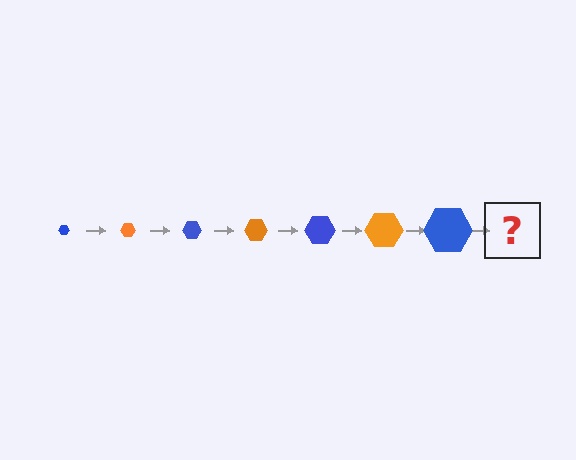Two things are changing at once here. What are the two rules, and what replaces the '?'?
The two rules are that the hexagon grows larger each step and the color cycles through blue and orange. The '?' should be an orange hexagon, larger than the previous one.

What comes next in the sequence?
The next element should be an orange hexagon, larger than the previous one.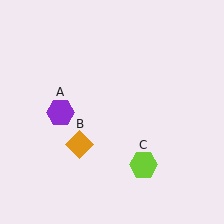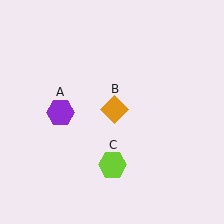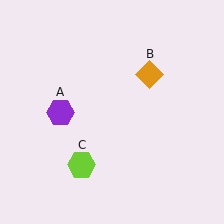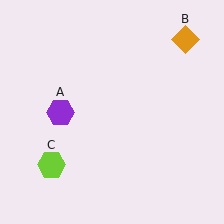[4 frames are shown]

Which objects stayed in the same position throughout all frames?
Purple hexagon (object A) remained stationary.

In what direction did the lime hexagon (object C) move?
The lime hexagon (object C) moved left.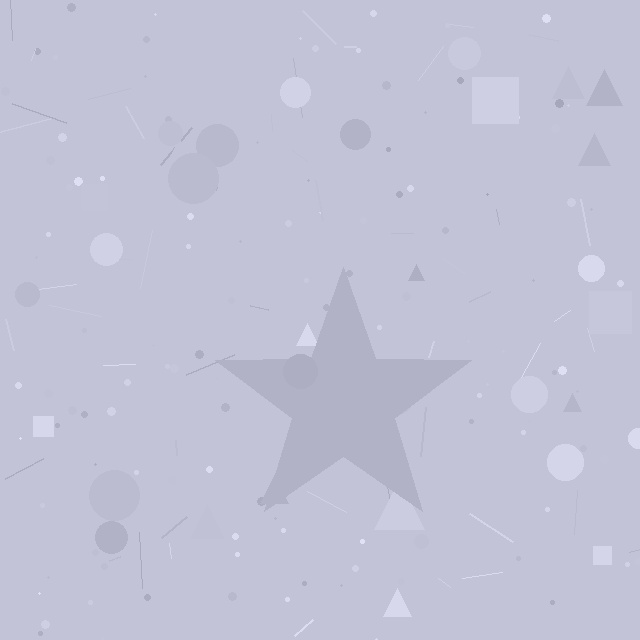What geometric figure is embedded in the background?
A star is embedded in the background.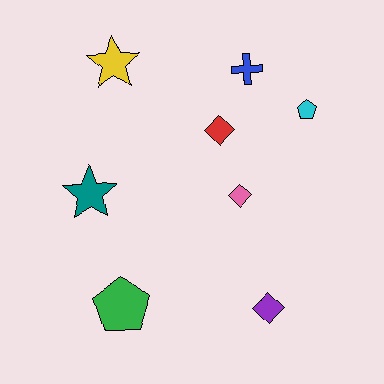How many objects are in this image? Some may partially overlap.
There are 8 objects.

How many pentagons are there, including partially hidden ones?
There are 2 pentagons.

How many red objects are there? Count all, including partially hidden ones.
There is 1 red object.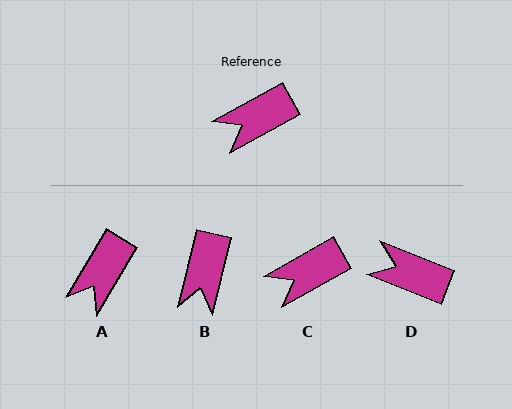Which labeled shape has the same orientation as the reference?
C.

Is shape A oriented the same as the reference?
No, it is off by about 30 degrees.